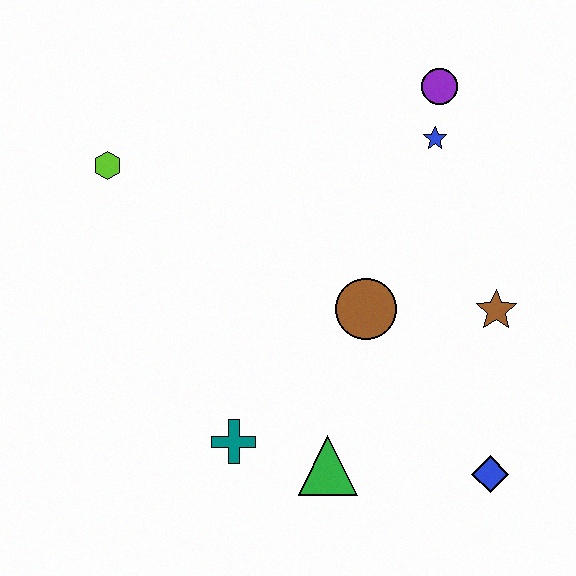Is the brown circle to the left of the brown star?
Yes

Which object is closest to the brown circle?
The brown star is closest to the brown circle.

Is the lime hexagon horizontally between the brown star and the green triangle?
No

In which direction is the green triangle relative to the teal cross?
The green triangle is to the right of the teal cross.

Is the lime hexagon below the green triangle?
No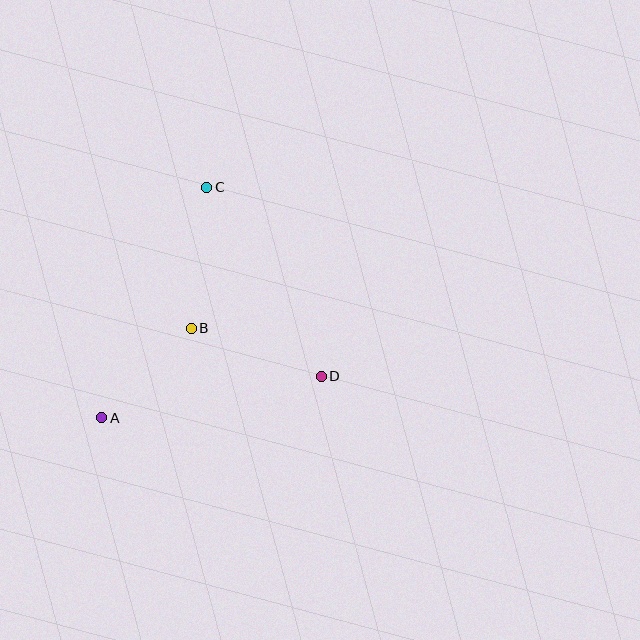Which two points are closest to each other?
Points A and B are closest to each other.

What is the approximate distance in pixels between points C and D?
The distance between C and D is approximately 221 pixels.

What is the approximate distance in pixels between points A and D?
The distance between A and D is approximately 223 pixels.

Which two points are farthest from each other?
Points A and C are farthest from each other.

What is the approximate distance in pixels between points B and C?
The distance between B and C is approximately 142 pixels.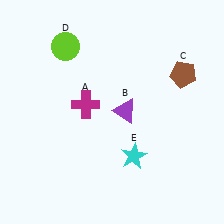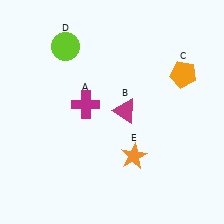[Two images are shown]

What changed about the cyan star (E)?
In Image 1, E is cyan. In Image 2, it changed to orange.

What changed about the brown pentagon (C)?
In Image 1, C is brown. In Image 2, it changed to orange.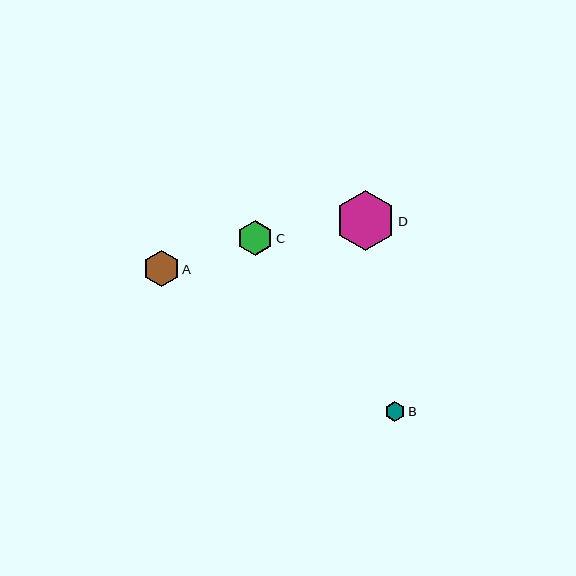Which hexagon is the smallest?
Hexagon B is the smallest with a size of approximately 20 pixels.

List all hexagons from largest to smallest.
From largest to smallest: D, A, C, B.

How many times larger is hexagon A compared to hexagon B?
Hexagon A is approximately 1.8 times the size of hexagon B.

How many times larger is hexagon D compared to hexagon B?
Hexagon D is approximately 3.0 times the size of hexagon B.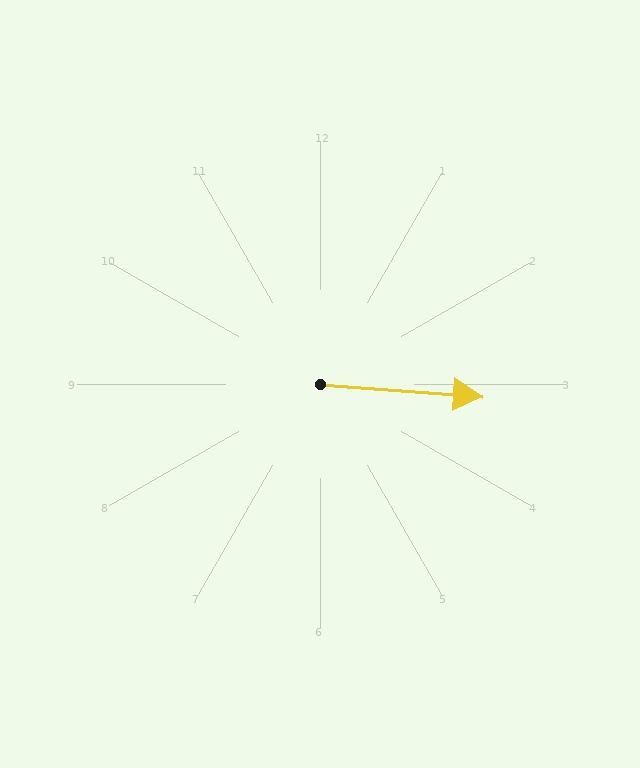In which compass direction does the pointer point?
East.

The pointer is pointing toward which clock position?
Roughly 3 o'clock.